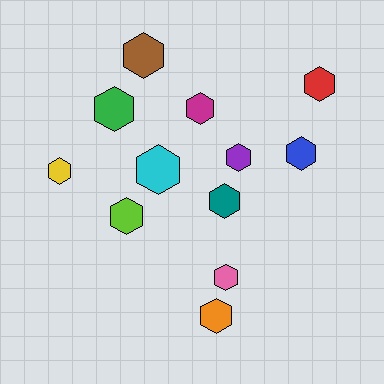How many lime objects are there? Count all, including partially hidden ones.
There is 1 lime object.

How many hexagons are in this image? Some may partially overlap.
There are 12 hexagons.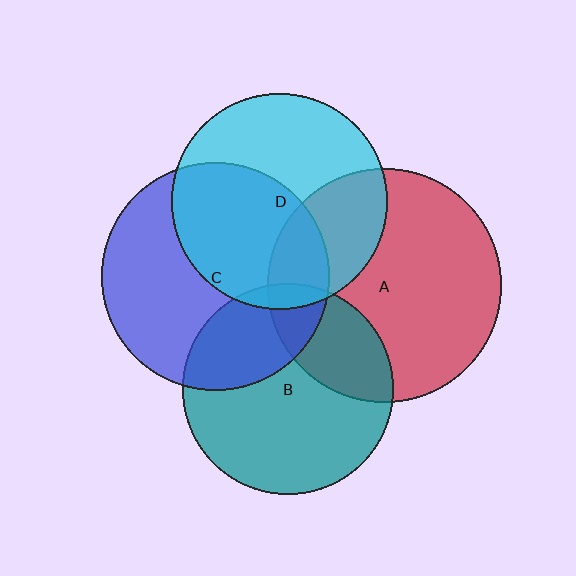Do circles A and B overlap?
Yes.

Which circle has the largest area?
Circle A (red).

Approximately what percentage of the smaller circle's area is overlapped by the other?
Approximately 30%.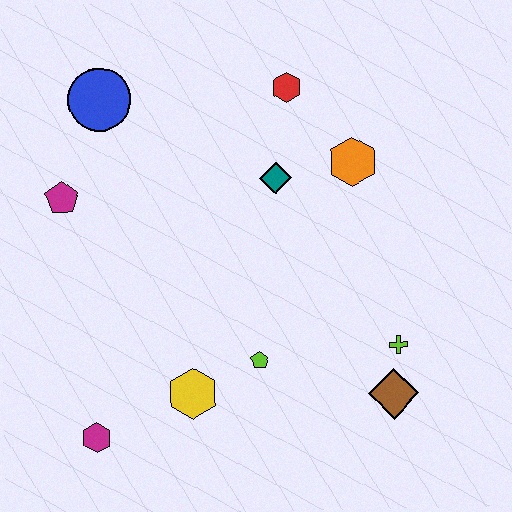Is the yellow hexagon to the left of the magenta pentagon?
No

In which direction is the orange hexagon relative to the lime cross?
The orange hexagon is above the lime cross.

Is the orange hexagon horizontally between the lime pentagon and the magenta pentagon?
No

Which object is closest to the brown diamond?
The lime cross is closest to the brown diamond.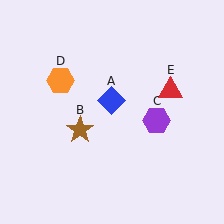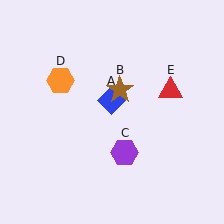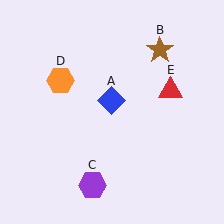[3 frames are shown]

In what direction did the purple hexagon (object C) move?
The purple hexagon (object C) moved down and to the left.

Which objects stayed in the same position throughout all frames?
Blue diamond (object A) and orange hexagon (object D) and red triangle (object E) remained stationary.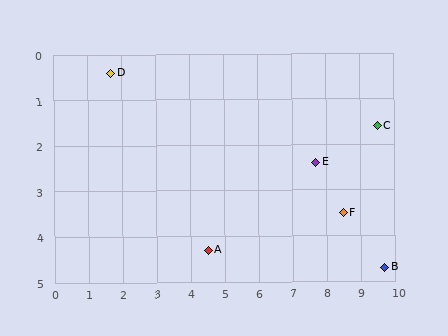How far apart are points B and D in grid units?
Points B and D are about 9.1 grid units apart.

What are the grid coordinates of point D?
Point D is at approximately (1.7, 0.4).